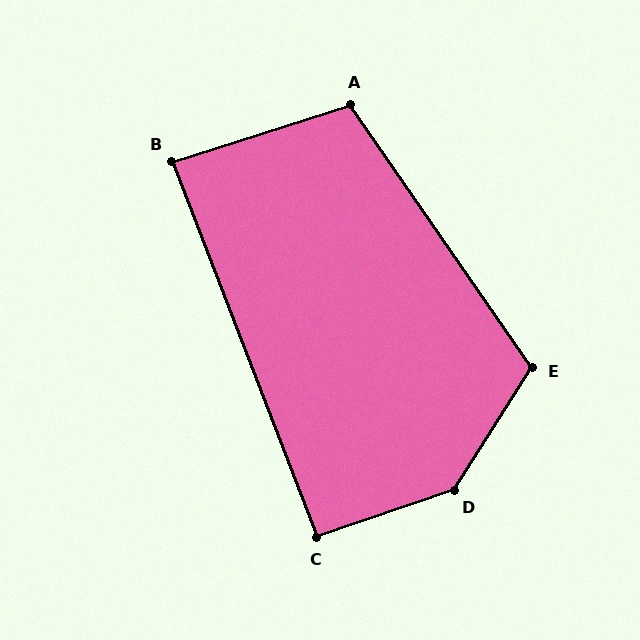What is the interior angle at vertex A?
Approximately 107 degrees (obtuse).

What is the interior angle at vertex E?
Approximately 113 degrees (obtuse).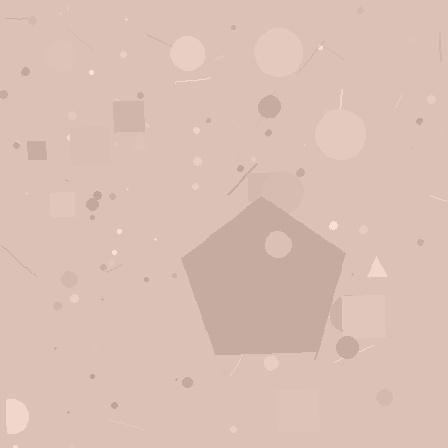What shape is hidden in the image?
A pentagon is hidden in the image.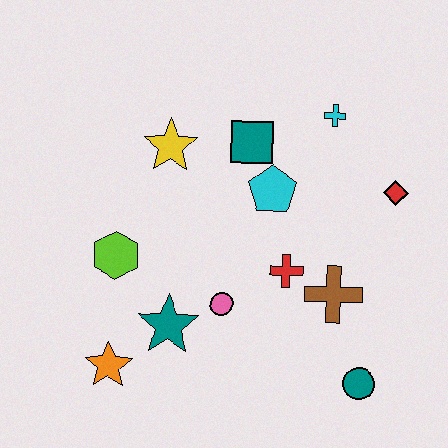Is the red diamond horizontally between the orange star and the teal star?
No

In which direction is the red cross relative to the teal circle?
The red cross is above the teal circle.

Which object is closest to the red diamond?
The cyan cross is closest to the red diamond.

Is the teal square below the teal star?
No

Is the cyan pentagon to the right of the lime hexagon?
Yes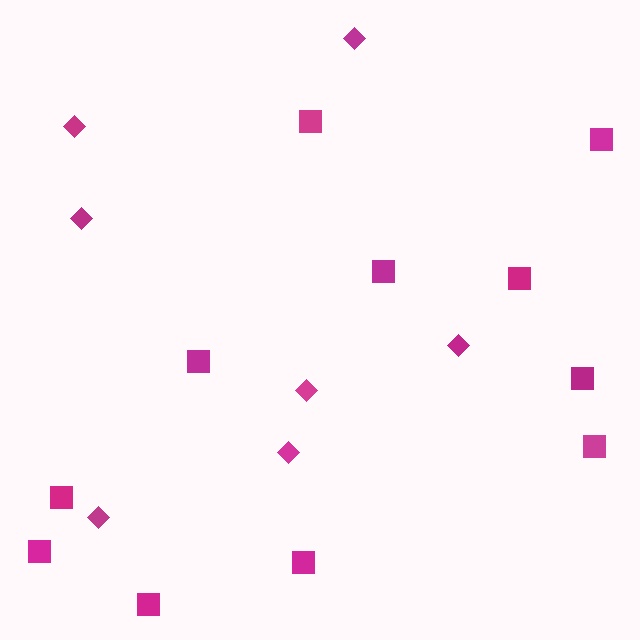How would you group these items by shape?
There are 2 groups: one group of diamonds (7) and one group of squares (11).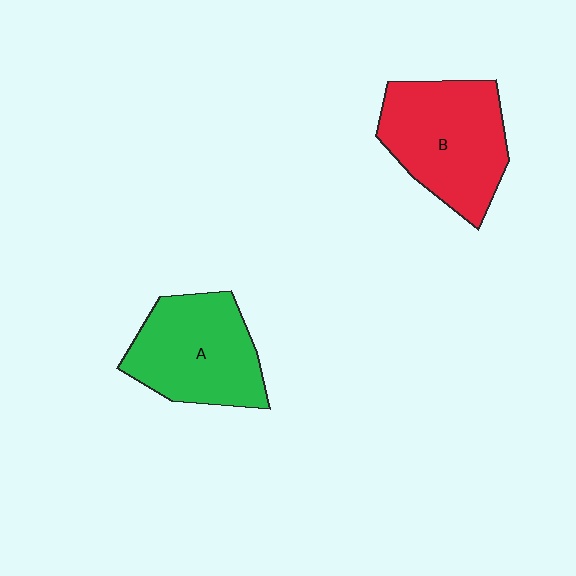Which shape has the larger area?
Shape B (red).